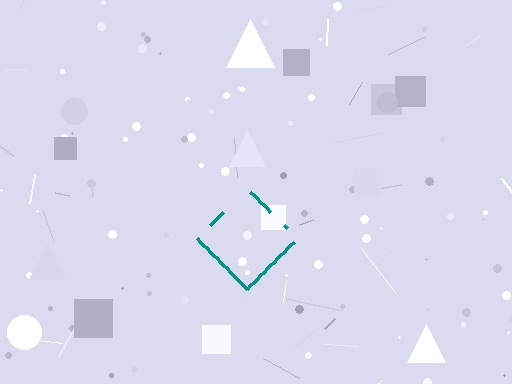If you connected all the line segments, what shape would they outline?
They would outline a diamond.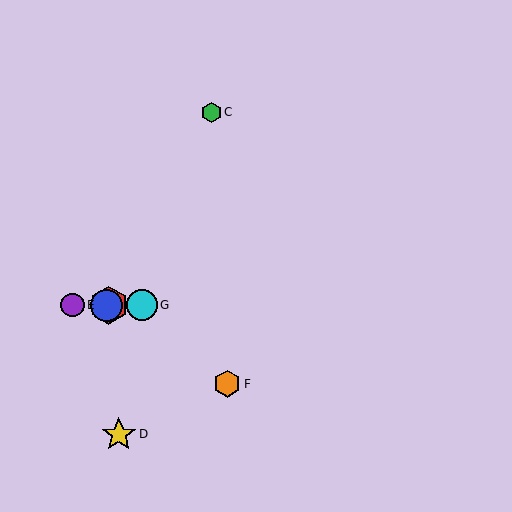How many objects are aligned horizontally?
4 objects (A, B, E, G) are aligned horizontally.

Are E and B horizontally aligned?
Yes, both are at y≈305.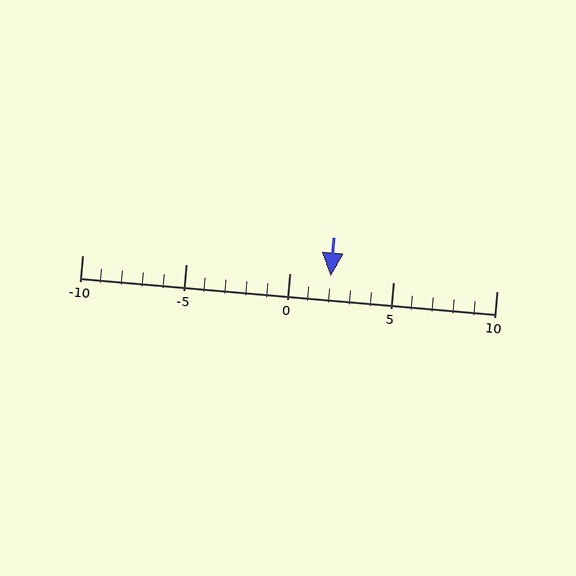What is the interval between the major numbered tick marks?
The major tick marks are spaced 5 units apart.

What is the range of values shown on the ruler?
The ruler shows values from -10 to 10.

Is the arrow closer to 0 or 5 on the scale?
The arrow is closer to 0.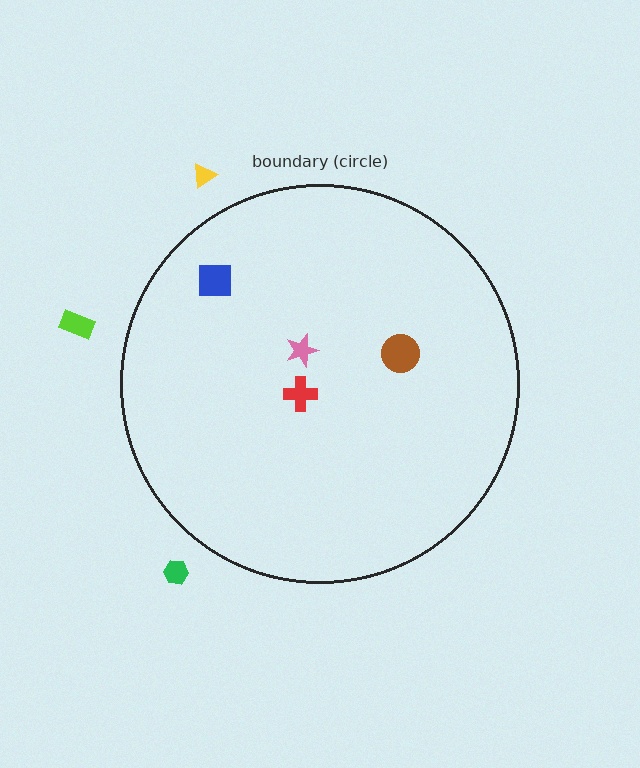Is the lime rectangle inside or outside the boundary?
Outside.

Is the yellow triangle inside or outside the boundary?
Outside.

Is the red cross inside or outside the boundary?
Inside.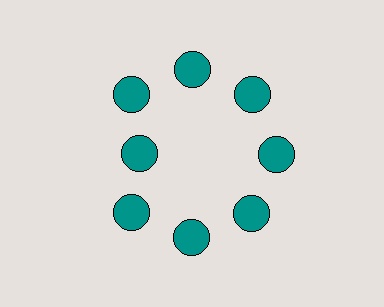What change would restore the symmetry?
The symmetry would be restored by moving it outward, back onto the ring so that all 8 circles sit at equal angles and equal distance from the center.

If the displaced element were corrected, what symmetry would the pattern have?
It would have 8-fold rotational symmetry — the pattern would map onto itself every 45 degrees.